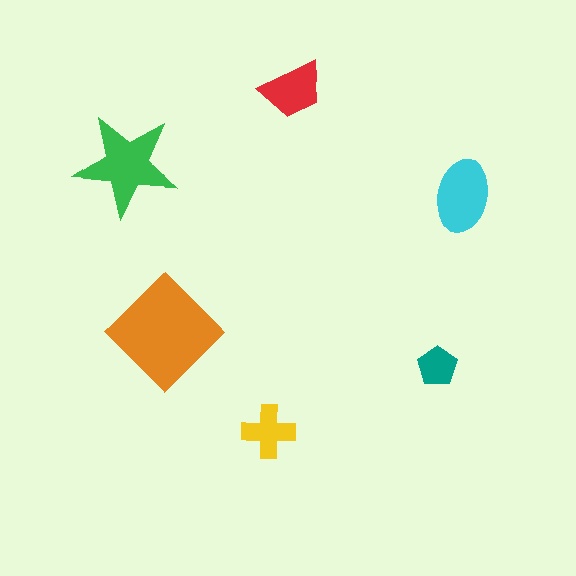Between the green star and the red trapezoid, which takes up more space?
The green star.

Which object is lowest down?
The yellow cross is bottommost.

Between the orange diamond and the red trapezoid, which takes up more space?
The orange diamond.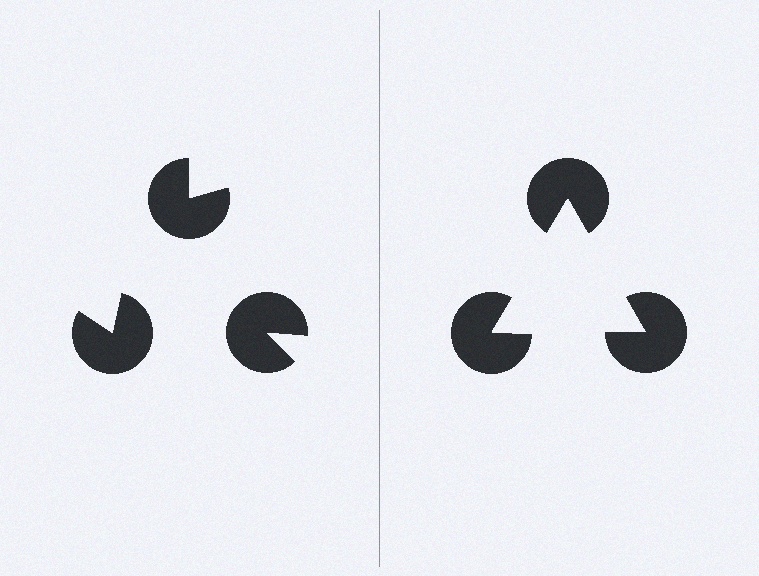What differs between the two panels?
The pac-man discs are positioned identically on both sides; only the wedge orientations differ. On the right they align to a triangle; on the left they are misaligned.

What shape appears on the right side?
An illusory triangle.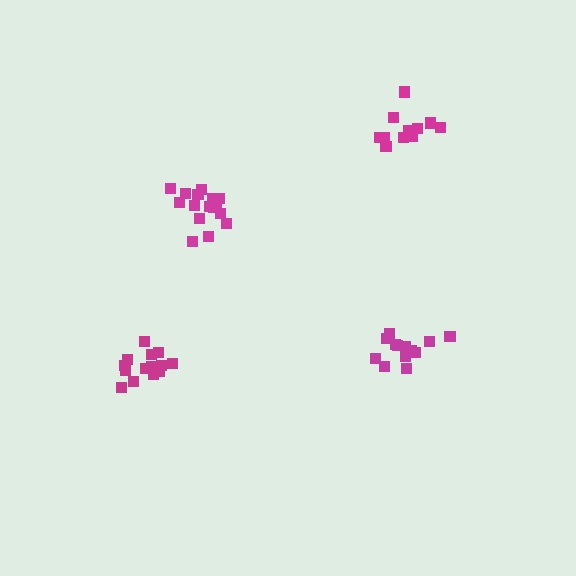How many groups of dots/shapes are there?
There are 4 groups.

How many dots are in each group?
Group 1: 13 dots, Group 2: 17 dots, Group 3: 14 dots, Group 4: 13 dots (57 total).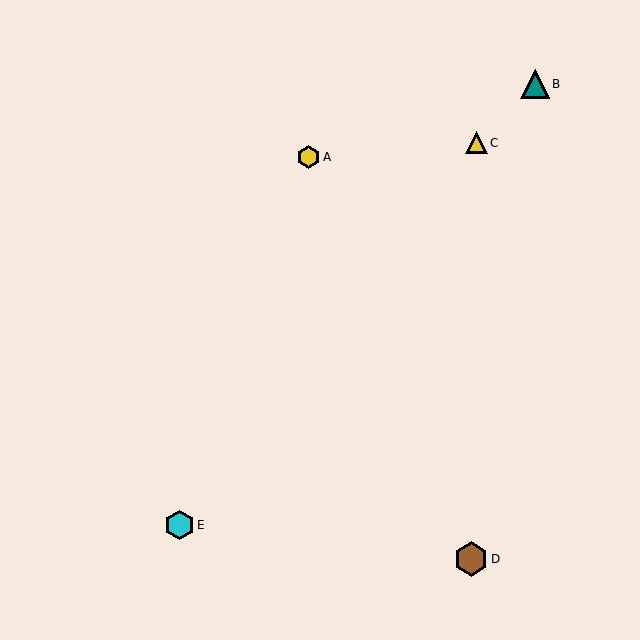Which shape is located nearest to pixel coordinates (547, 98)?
The teal triangle (labeled B) at (535, 84) is nearest to that location.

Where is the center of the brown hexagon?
The center of the brown hexagon is at (471, 559).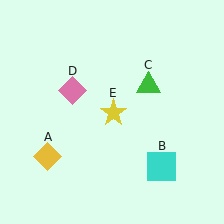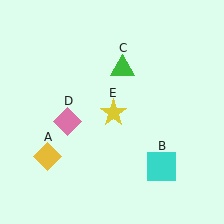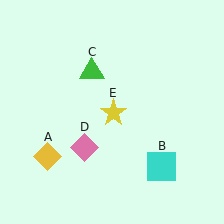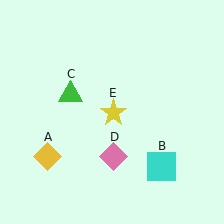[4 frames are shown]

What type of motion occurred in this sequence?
The green triangle (object C), pink diamond (object D) rotated counterclockwise around the center of the scene.